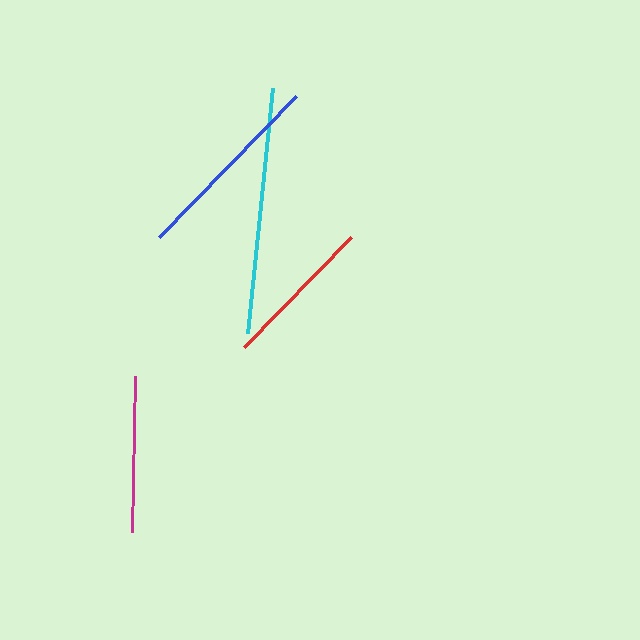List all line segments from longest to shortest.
From longest to shortest: cyan, blue, magenta, red.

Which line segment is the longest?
The cyan line is the longest at approximately 247 pixels.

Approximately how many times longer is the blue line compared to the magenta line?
The blue line is approximately 1.3 times the length of the magenta line.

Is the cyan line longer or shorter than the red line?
The cyan line is longer than the red line.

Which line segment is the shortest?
The red line is the shortest at approximately 154 pixels.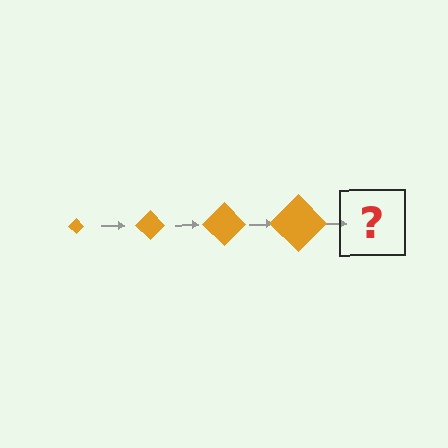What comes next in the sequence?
The next element should be an orange diamond, larger than the previous one.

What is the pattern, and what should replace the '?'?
The pattern is that the diamond gets progressively larger each step. The '?' should be an orange diamond, larger than the previous one.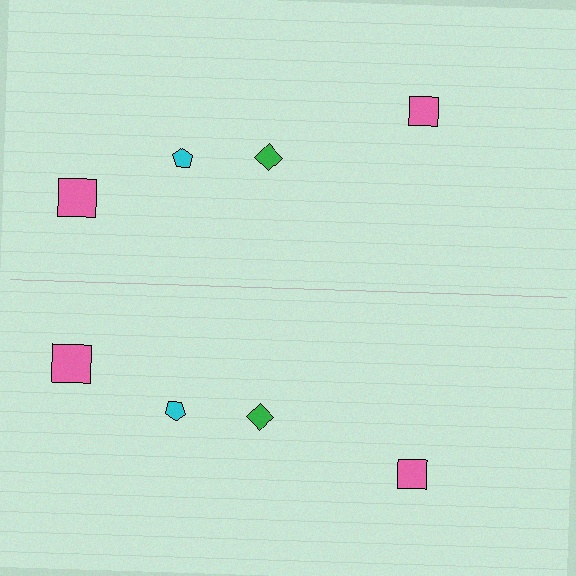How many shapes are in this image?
There are 8 shapes in this image.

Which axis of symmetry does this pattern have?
The pattern has a horizontal axis of symmetry running through the center of the image.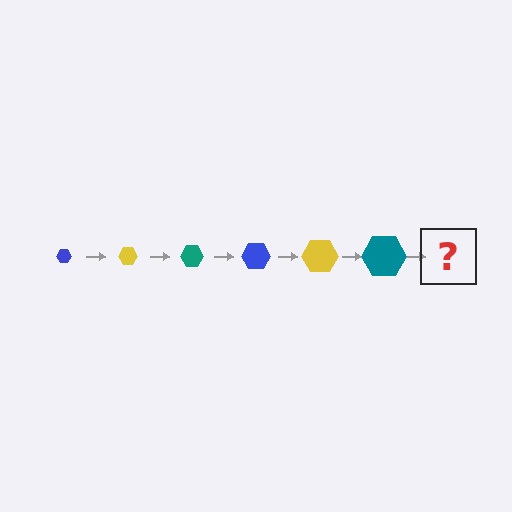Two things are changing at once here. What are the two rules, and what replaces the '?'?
The two rules are that the hexagon grows larger each step and the color cycles through blue, yellow, and teal. The '?' should be a blue hexagon, larger than the previous one.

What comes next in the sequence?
The next element should be a blue hexagon, larger than the previous one.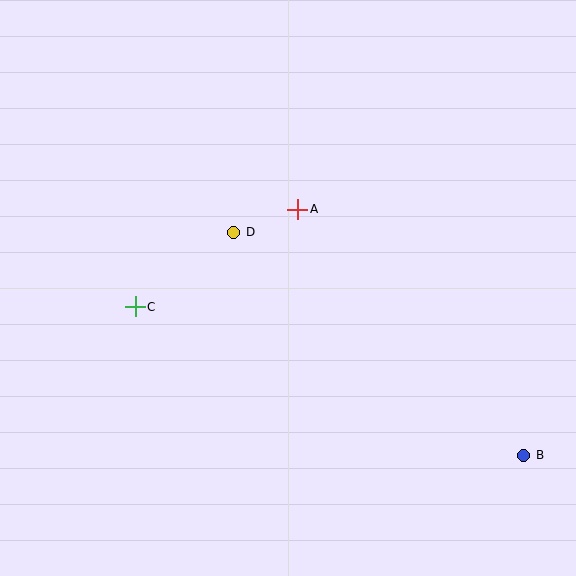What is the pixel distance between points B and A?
The distance between B and A is 334 pixels.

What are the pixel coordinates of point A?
Point A is at (298, 209).